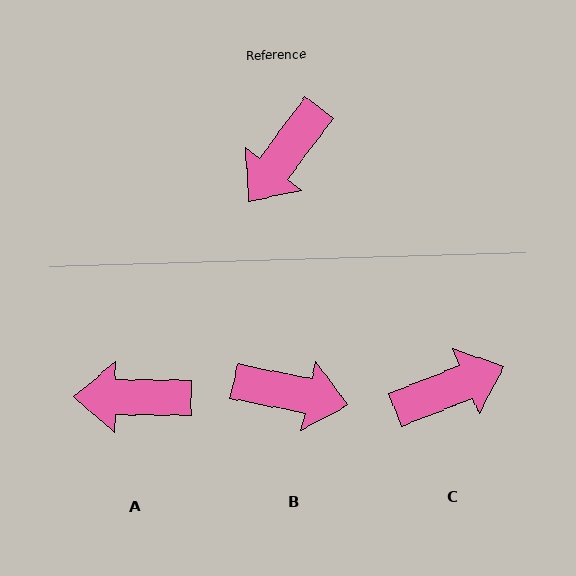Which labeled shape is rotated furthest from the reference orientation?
C, about 149 degrees away.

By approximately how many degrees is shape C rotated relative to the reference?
Approximately 149 degrees counter-clockwise.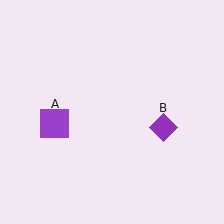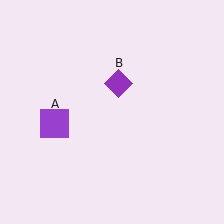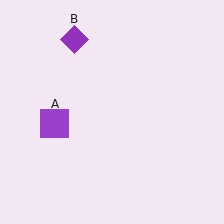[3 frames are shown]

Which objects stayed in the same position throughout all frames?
Purple square (object A) remained stationary.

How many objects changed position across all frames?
1 object changed position: purple diamond (object B).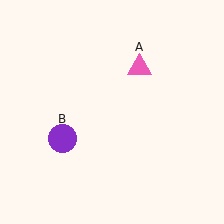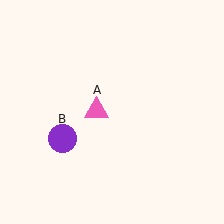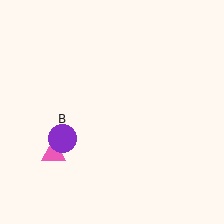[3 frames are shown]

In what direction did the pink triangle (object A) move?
The pink triangle (object A) moved down and to the left.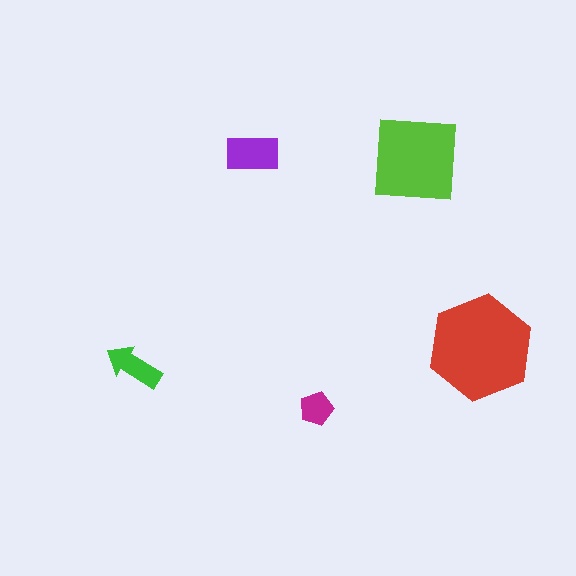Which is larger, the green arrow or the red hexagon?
The red hexagon.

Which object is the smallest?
The magenta pentagon.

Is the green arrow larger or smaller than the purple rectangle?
Smaller.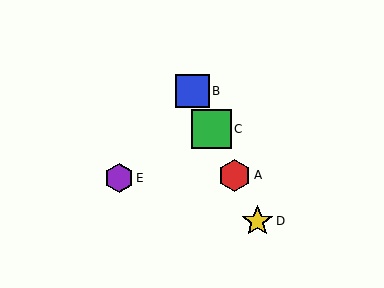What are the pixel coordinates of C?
Object C is at (211, 129).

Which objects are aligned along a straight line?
Objects A, B, C, D are aligned along a straight line.